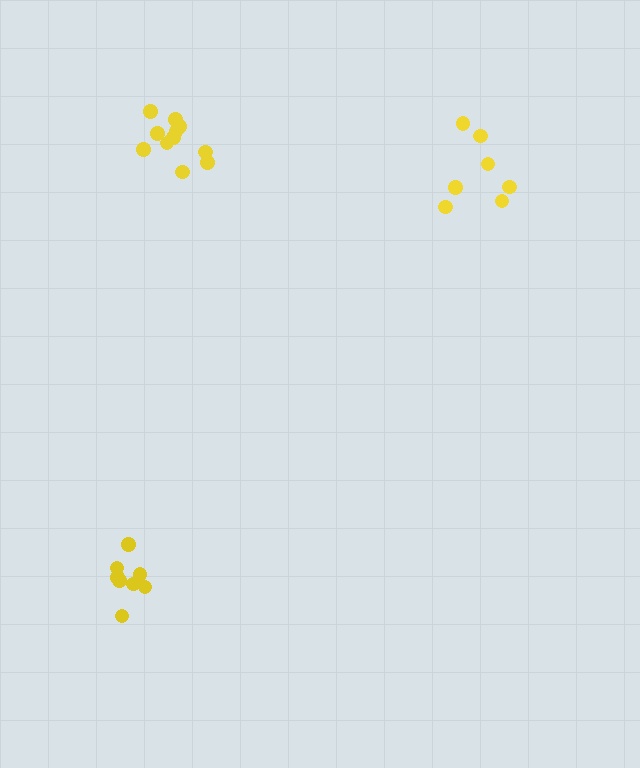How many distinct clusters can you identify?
There are 3 distinct clusters.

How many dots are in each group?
Group 1: 7 dots, Group 2: 11 dots, Group 3: 8 dots (26 total).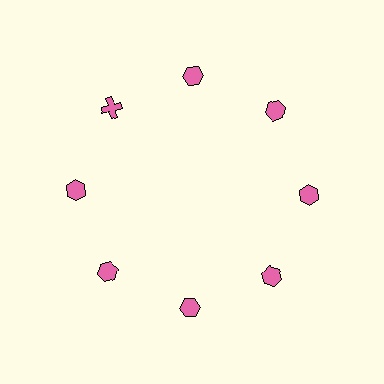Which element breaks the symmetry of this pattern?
The pink cross at roughly the 10 o'clock position breaks the symmetry. All other shapes are pink hexagons.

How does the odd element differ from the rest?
It has a different shape: cross instead of hexagon.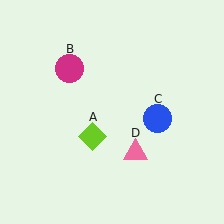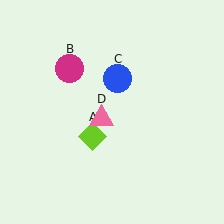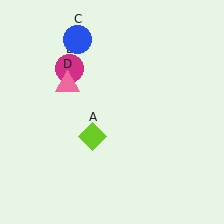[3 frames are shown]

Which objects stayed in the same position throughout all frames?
Lime diamond (object A) and magenta circle (object B) remained stationary.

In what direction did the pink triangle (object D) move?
The pink triangle (object D) moved up and to the left.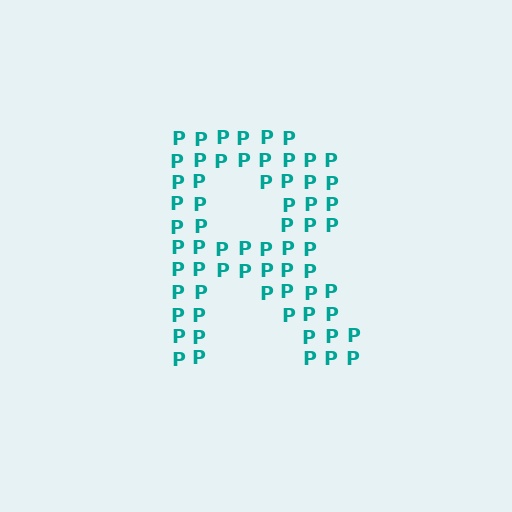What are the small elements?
The small elements are letter P's.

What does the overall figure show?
The overall figure shows the letter R.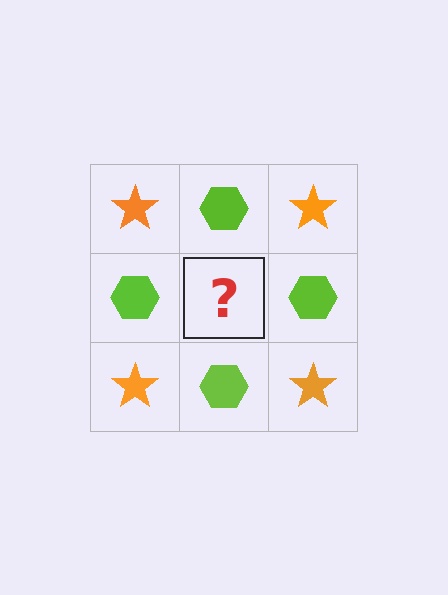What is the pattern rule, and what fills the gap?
The rule is that it alternates orange star and lime hexagon in a checkerboard pattern. The gap should be filled with an orange star.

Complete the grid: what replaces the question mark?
The question mark should be replaced with an orange star.